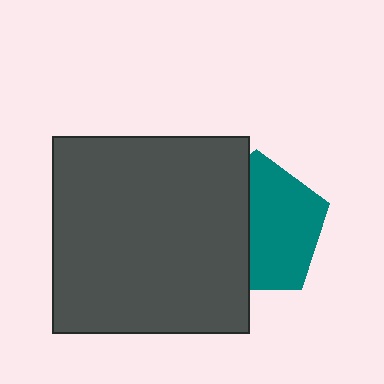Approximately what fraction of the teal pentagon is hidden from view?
Roughly 43% of the teal pentagon is hidden behind the dark gray square.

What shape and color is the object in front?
The object in front is a dark gray square.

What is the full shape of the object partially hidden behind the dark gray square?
The partially hidden object is a teal pentagon.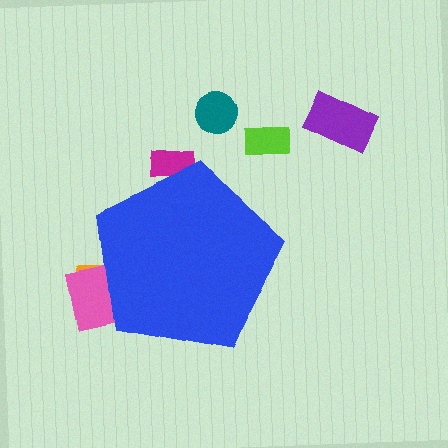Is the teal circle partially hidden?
No, the teal circle is fully visible.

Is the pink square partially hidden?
Yes, the pink square is partially hidden behind the blue pentagon.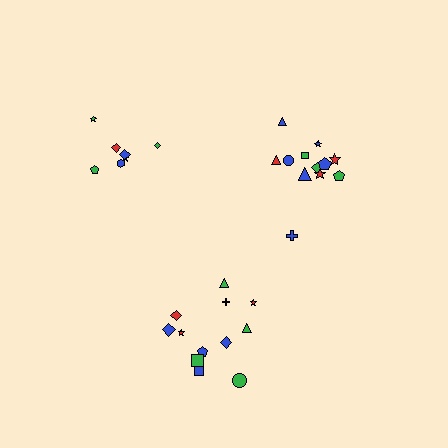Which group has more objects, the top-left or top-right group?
The top-right group.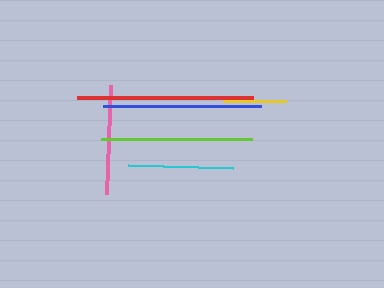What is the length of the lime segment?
The lime segment is approximately 151 pixels long.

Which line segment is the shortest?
The yellow line is the shortest at approximately 64 pixels.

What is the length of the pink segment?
The pink segment is approximately 109 pixels long.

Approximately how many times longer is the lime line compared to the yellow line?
The lime line is approximately 2.4 times the length of the yellow line.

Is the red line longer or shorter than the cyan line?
The red line is longer than the cyan line.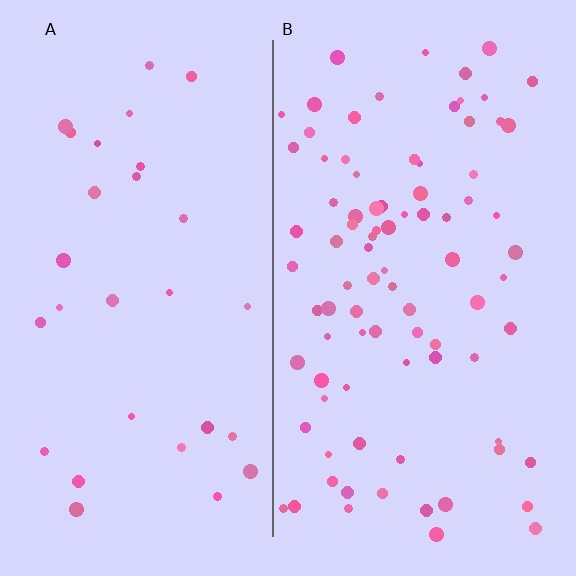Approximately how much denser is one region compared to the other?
Approximately 3.0× — region B over region A.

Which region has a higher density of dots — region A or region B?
B (the right).